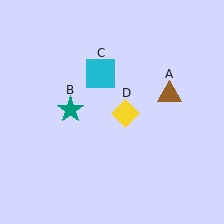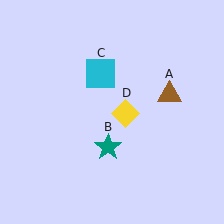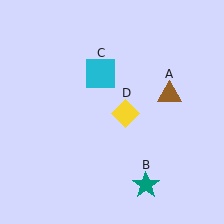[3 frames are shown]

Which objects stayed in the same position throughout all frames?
Brown triangle (object A) and cyan square (object C) and yellow diamond (object D) remained stationary.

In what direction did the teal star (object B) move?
The teal star (object B) moved down and to the right.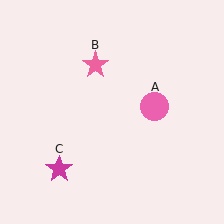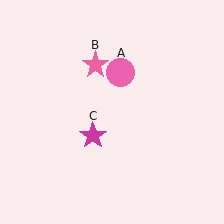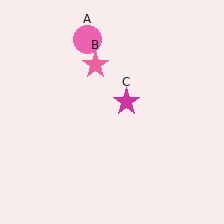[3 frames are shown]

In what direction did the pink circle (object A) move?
The pink circle (object A) moved up and to the left.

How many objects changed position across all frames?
2 objects changed position: pink circle (object A), magenta star (object C).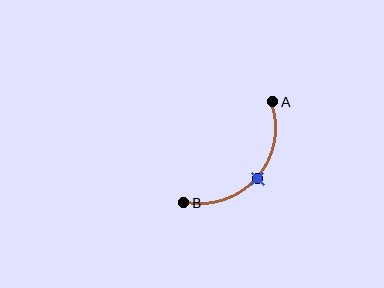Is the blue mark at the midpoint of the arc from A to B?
Yes. The blue mark lies on the arc at equal arc-length from both A and B — it is the arc midpoint.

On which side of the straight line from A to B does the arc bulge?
The arc bulges below and to the right of the straight line connecting A and B.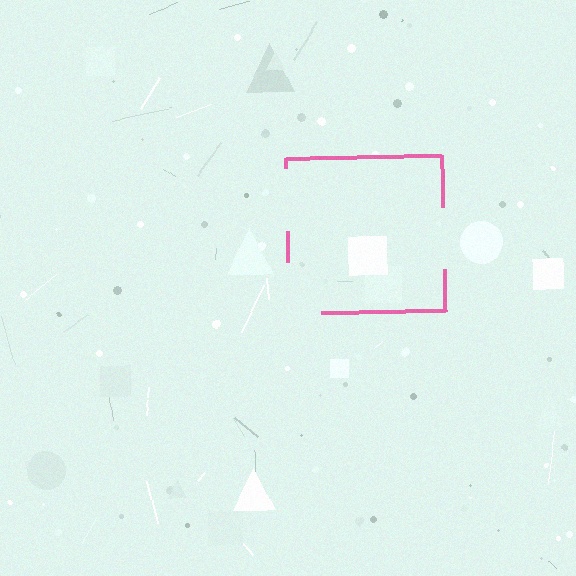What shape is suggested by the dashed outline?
The dashed outline suggests a square.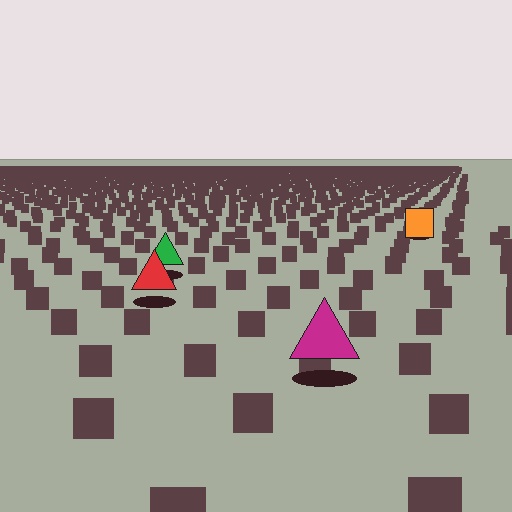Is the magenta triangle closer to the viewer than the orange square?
Yes. The magenta triangle is closer — you can tell from the texture gradient: the ground texture is coarser near it.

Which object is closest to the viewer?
The magenta triangle is closest. The texture marks near it are larger and more spread out.